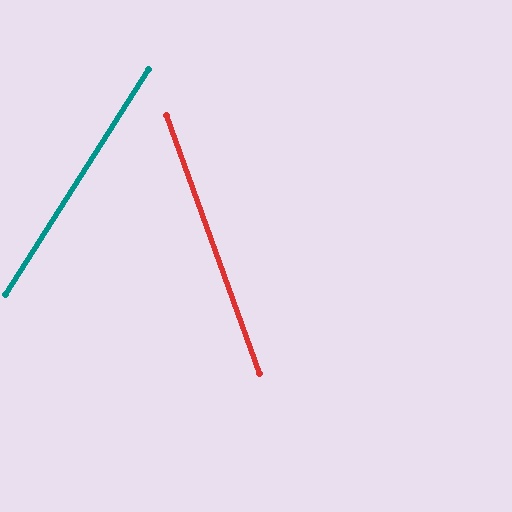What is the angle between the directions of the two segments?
Approximately 52 degrees.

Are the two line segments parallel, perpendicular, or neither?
Neither parallel nor perpendicular — they differ by about 52°.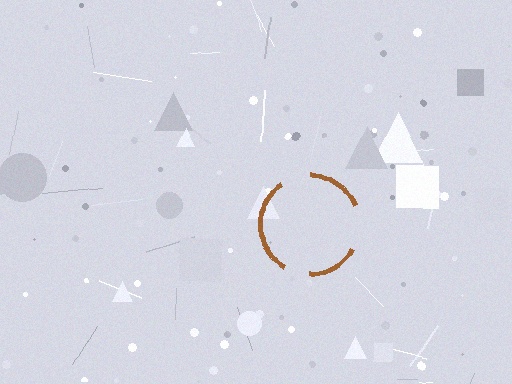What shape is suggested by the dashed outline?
The dashed outline suggests a circle.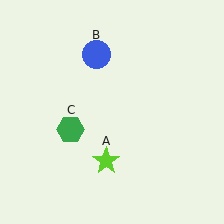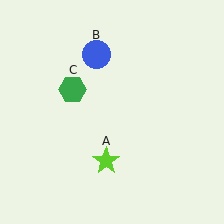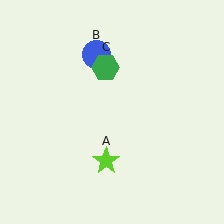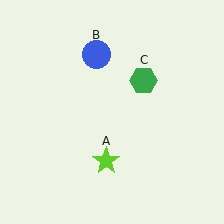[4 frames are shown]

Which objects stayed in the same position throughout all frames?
Lime star (object A) and blue circle (object B) remained stationary.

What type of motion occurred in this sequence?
The green hexagon (object C) rotated clockwise around the center of the scene.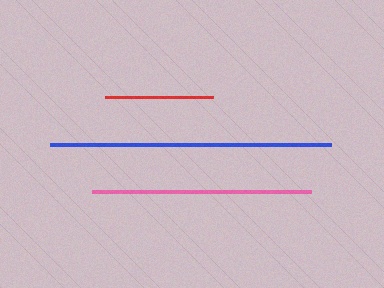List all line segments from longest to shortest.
From longest to shortest: blue, pink, red.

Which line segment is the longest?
The blue line is the longest at approximately 281 pixels.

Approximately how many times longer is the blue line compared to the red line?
The blue line is approximately 2.6 times the length of the red line.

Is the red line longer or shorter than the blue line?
The blue line is longer than the red line.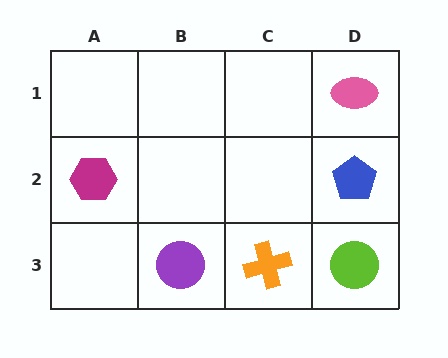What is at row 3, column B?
A purple circle.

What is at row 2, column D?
A blue pentagon.